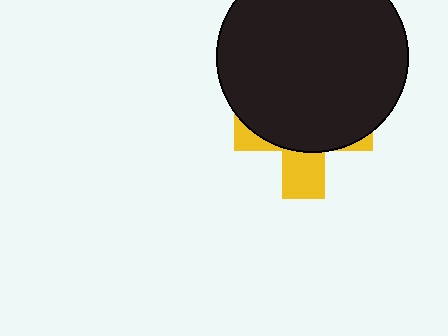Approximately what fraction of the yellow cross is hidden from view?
Roughly 68% of the yellow cross is hidden behind the black circle.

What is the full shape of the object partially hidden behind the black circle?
The partially hidden object is a yellow cross.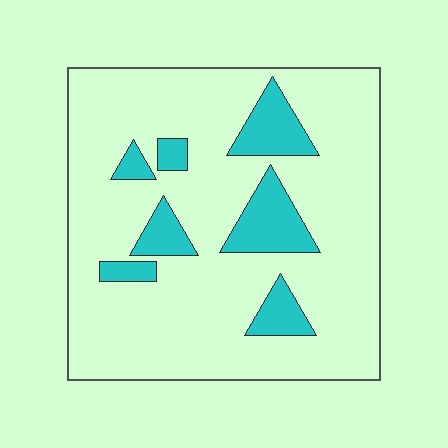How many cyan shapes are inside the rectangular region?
7.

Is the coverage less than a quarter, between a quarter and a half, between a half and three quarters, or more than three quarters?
Less than a quarter.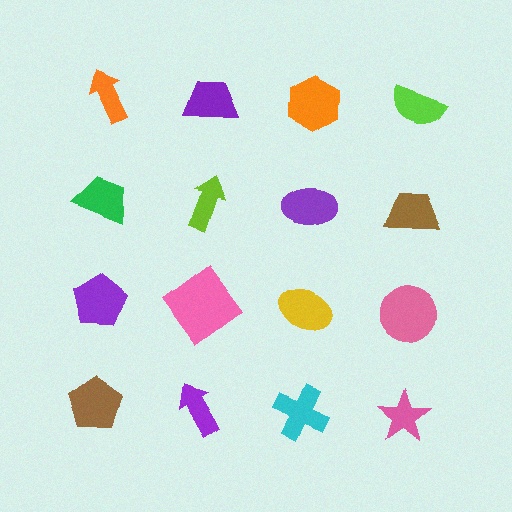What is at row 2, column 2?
A lime arrow.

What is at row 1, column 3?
An orange hexagon.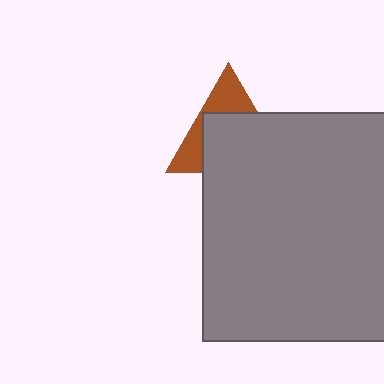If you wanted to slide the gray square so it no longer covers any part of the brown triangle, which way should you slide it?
Slide it down — that is the most direct way to separate the two shapes.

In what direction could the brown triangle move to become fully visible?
The brown triangle could move up. That would shift it out from behind the gray square entirely.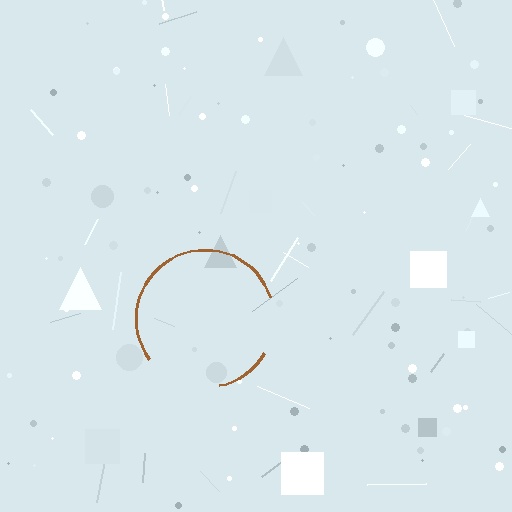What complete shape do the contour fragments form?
The contour fragments form a circle.